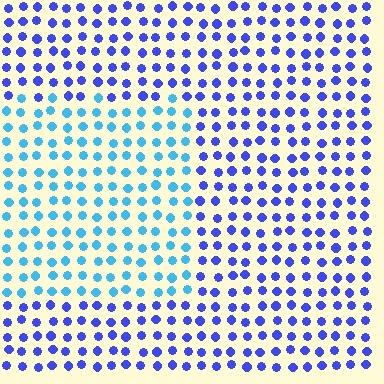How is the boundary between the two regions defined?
The boundary is defined purely by a slight shift in hue (about 41 degrees). Spacing, size, and orientation are identical on both sides.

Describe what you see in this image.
The image is filled with small blue elements in a uniform arrangement. A rectangle-shaped region is visible where the elements are tinted to a slightly different hue, forming a subtle color boundary.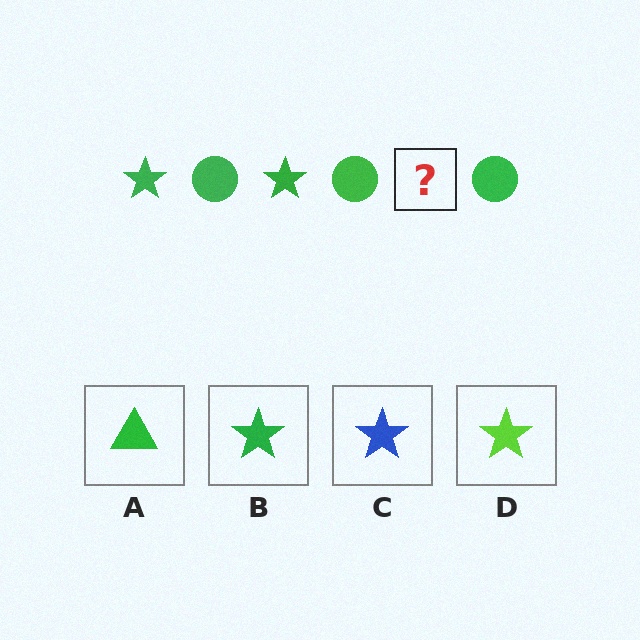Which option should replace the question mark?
Option B.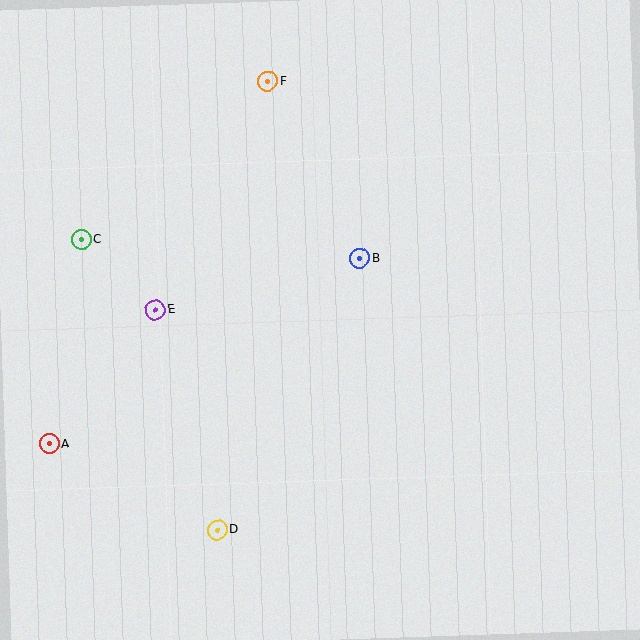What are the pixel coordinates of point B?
Point B is at (360, 258).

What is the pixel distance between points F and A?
The distance between F and A is 423 pixels.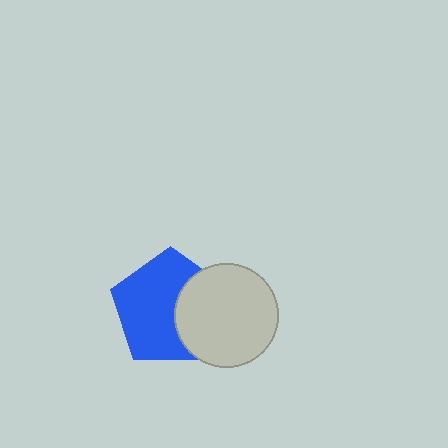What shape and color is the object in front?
The object in front is a light gray circle.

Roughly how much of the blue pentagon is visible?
About half of it is visible (roughly 64%).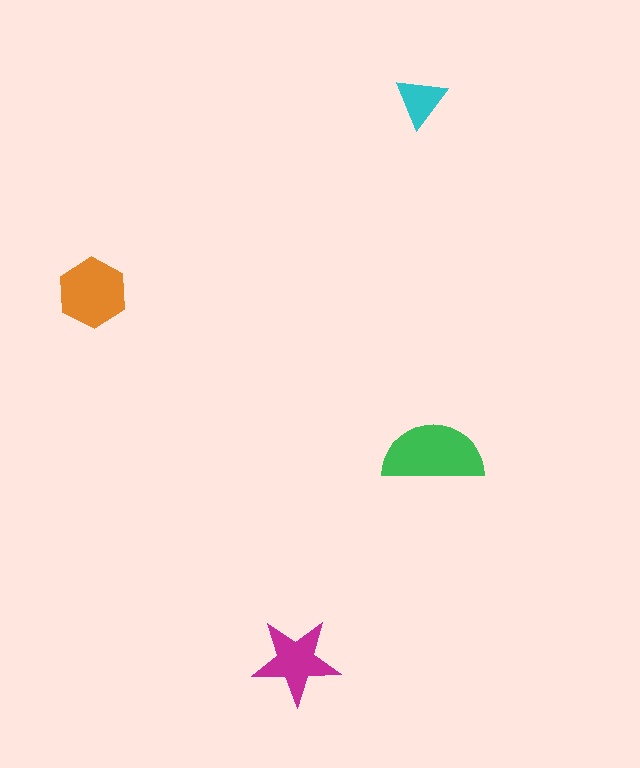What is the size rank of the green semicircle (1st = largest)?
1st.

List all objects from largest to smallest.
The green semicircle, the orange hexagon, the magenta star, the cyan triangle.